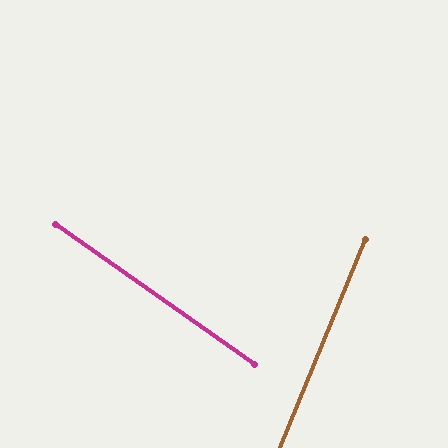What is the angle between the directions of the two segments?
Approximately 77 degrees.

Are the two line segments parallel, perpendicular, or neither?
Neither parallel nor perpendicular — they differ by about 77°.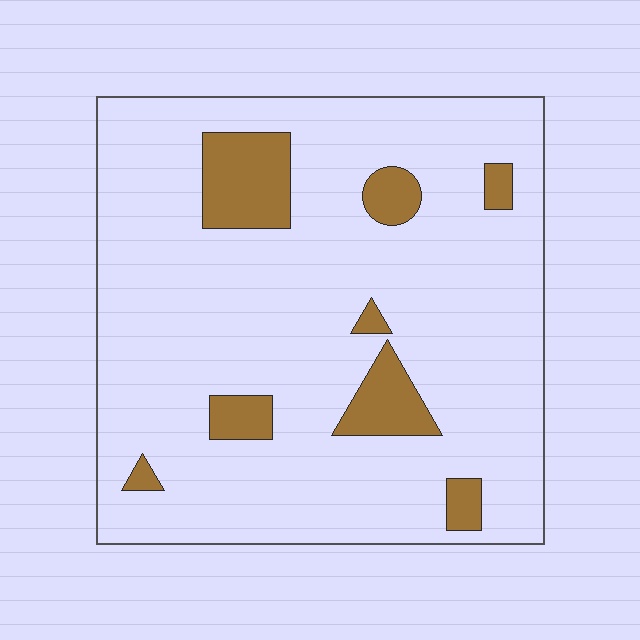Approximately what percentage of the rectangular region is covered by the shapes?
Approximately 10%.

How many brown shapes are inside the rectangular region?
8.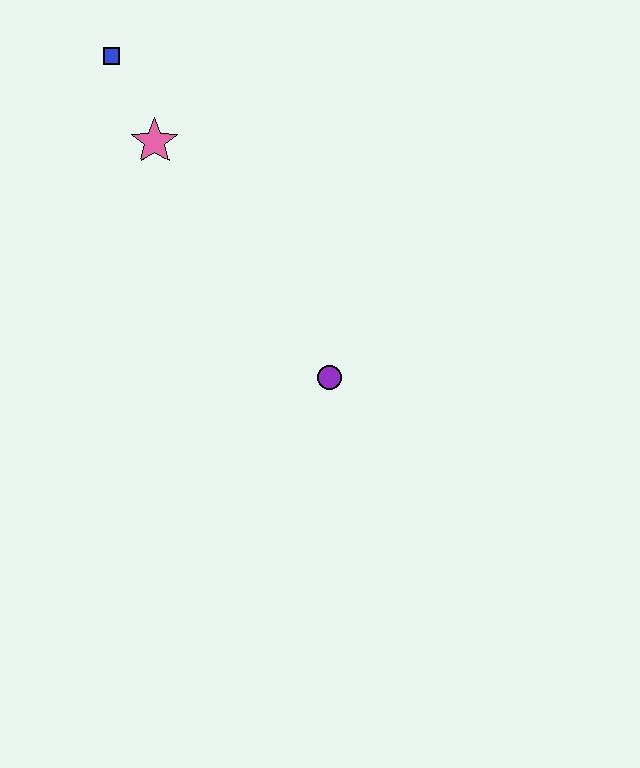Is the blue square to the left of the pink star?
Yes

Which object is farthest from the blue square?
The purple circle is farthest from the blue square.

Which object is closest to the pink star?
The blue square is closest to the pink star.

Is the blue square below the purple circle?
No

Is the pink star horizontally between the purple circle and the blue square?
Yes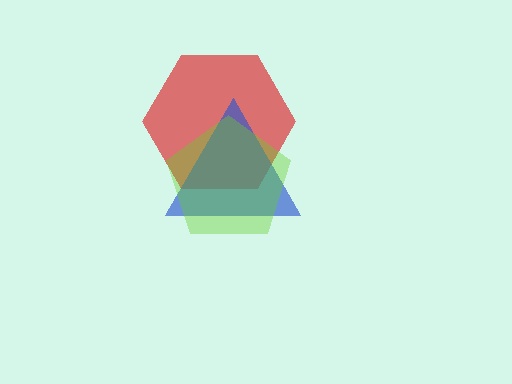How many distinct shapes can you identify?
There are 3 distinct shapes: a red hexagon, a blue triangle, a lime pentagon.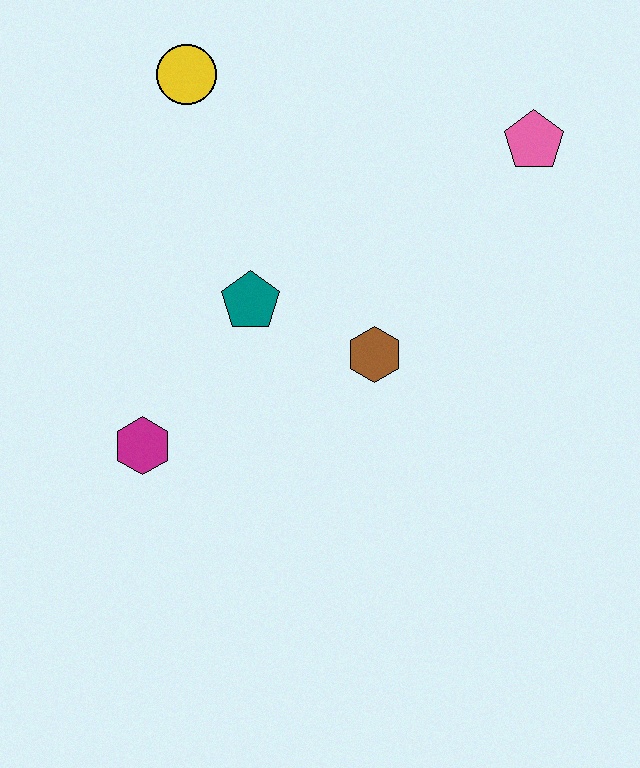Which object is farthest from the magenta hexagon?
The pink pentagon is farthest from the magenta hexagon.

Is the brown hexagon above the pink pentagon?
No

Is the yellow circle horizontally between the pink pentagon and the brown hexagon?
No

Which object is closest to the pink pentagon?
The brown hexagon is closest to the pink pentagon.